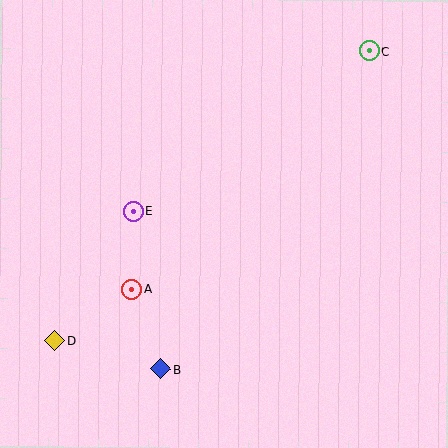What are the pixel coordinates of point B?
Point B is at (160, 369).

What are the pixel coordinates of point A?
Point A is at (132, 290).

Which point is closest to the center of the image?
Point E at (134, 211) is closest to the center.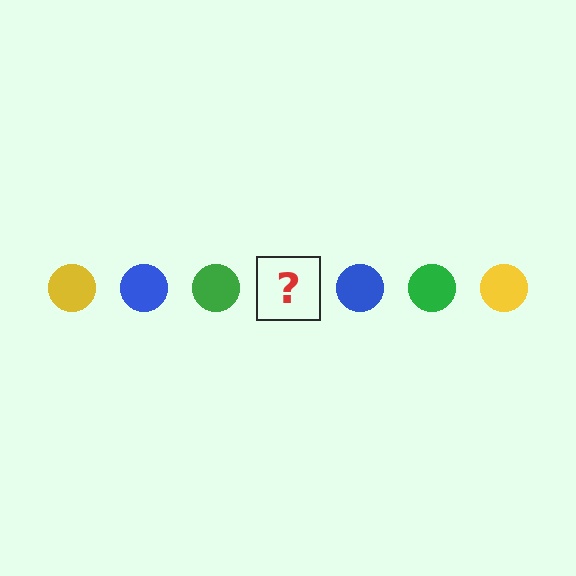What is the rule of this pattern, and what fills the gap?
The rule is that the pattern cycles through yellow, blue, green circles. The gap should be filled with a yellow circle.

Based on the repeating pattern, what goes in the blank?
The blank should be a yellow circle.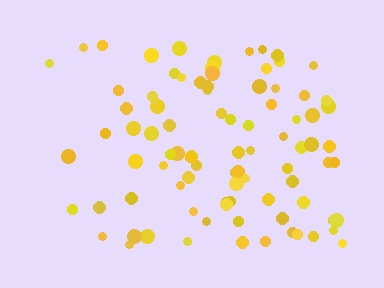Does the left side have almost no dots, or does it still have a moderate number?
Still a moderate number, just noticeably fewer than the right.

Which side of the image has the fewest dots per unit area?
The left.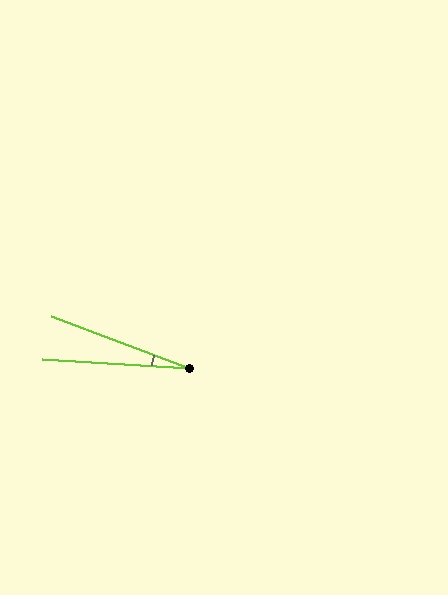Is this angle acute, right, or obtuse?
It is acute.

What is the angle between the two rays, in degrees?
Approximately 17 degrees.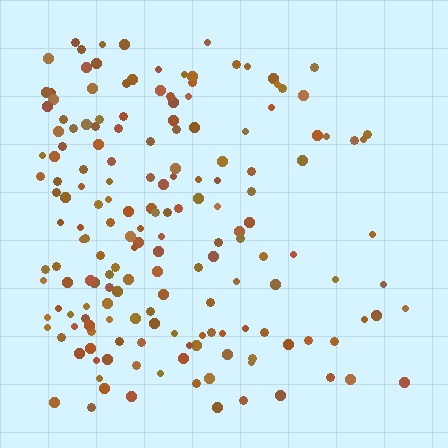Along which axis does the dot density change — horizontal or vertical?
Horizontal.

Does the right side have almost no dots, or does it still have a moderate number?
Still a moderate number, just noticeably fewer than the left.